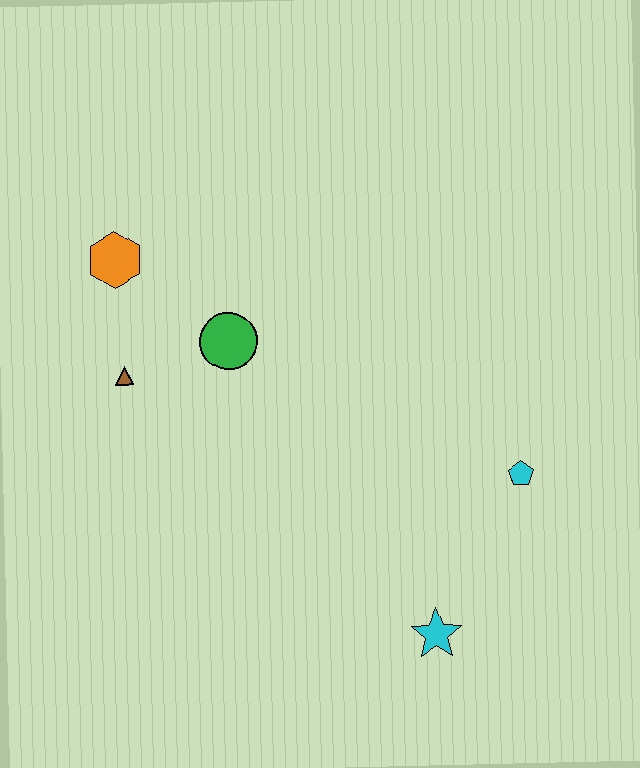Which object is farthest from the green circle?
The cyan star is farthest from the green circle.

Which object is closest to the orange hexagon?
The brown triangle is closest to the orange hexagon.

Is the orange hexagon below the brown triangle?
No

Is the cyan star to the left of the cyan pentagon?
Yes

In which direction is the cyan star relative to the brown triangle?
The cyan star is to the right of the brown triangle.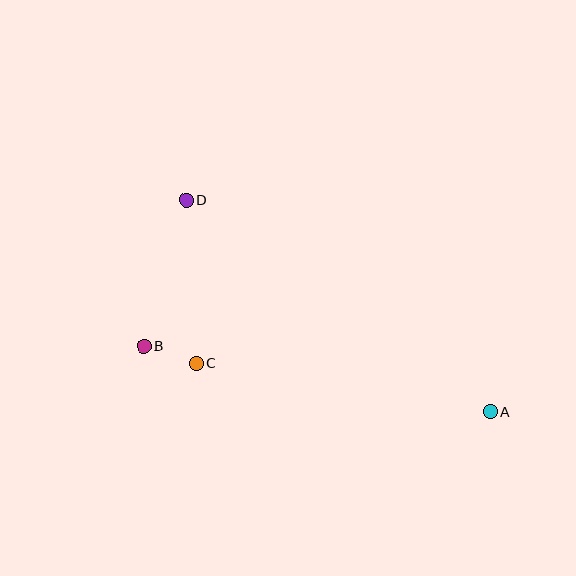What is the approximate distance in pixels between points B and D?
The distance between B and D is approximately 152 pixels.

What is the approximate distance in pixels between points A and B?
The distance between A and B is approximately 353 pixels.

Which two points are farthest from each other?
Points A and D are farthest from each other.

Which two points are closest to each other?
Points B and C are closest to each other.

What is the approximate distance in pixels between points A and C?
The distance between A and C is approximately 298 pixels.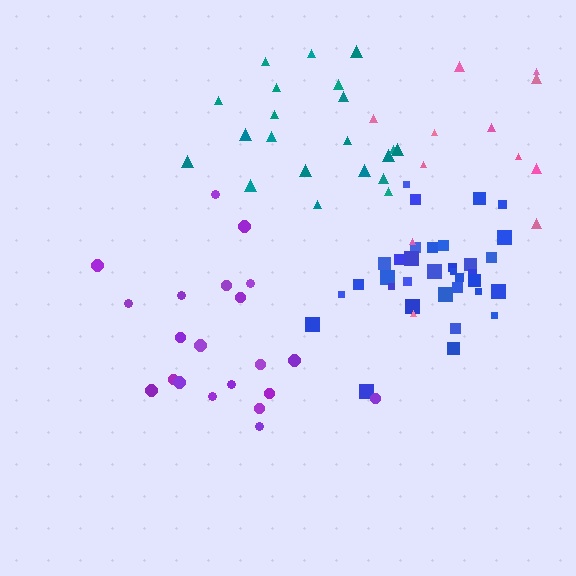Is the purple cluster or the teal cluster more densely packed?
Purple.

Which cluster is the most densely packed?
Blue.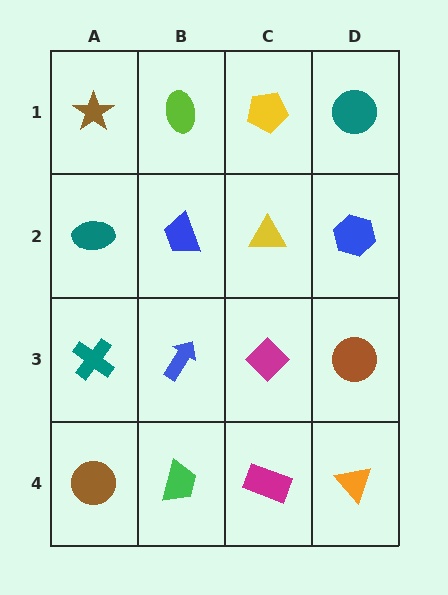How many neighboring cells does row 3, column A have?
3.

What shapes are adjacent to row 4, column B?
A blue arrow (row 3, column B), a brown circle (row 4, column A), a magenta rectangle (row 4, column C).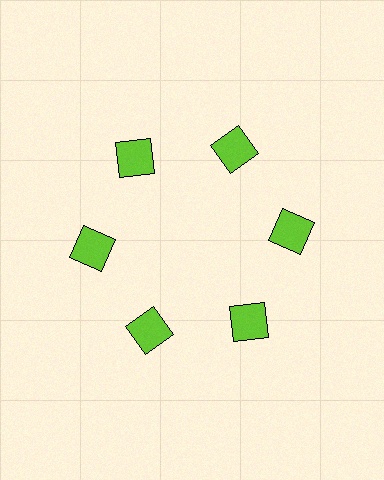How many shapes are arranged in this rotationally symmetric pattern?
There are 6 shapes, arranged in 6 groups of 1.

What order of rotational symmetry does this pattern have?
This pattern has 6-fold rotational symmetry.